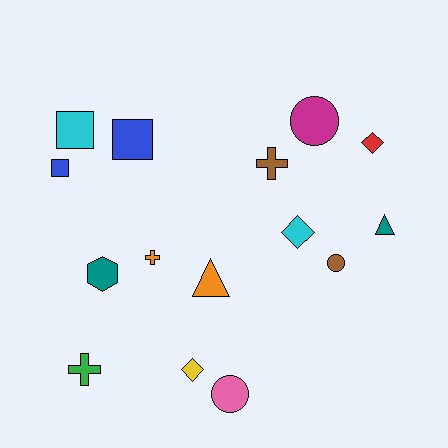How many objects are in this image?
There are 15 objects.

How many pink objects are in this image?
There is 1 pink object.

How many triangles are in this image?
There are 2 triangles.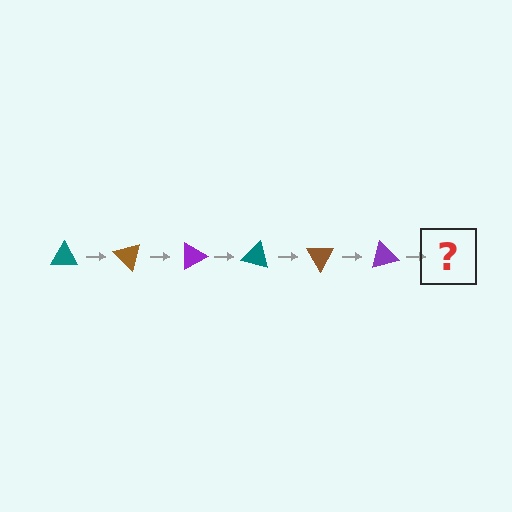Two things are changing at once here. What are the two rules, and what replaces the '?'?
The two rules are that it rotates 45 degrees each step and the color cycles through teal, brown, and purple. The '?' should be a teal triangle, rotated 270 degrees from the start.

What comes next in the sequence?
The next element should be a teal triangle, rotated 270 degrees from the start.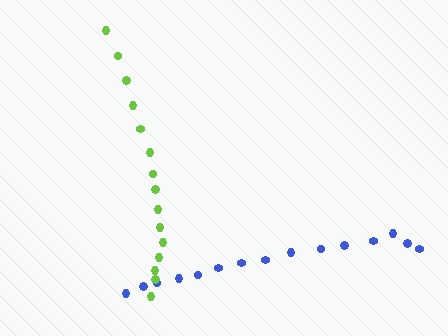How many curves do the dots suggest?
There are 2 distinct paths.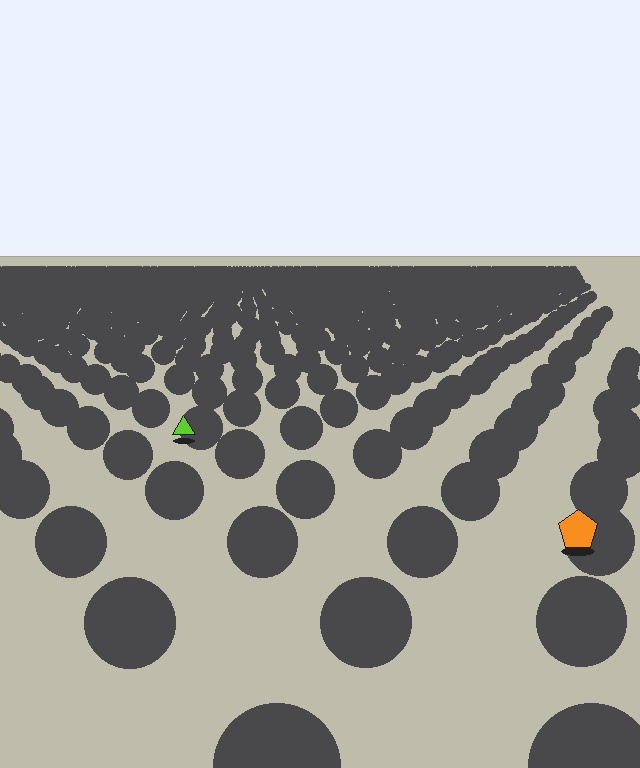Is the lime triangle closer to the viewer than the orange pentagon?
No. The orange pentagon is closer — you can tell from the texture gradient: the ground texture is coarser near it.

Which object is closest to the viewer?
The orange pentagon is closest. The texture marks near it are larger and more spread out.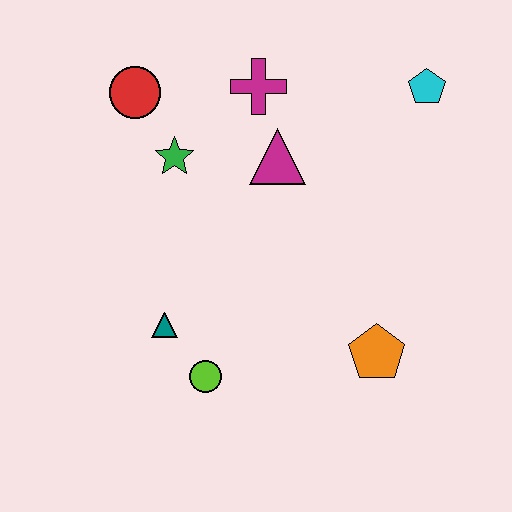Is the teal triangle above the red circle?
No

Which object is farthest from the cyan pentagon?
The lime circle is farthest from the cyan pentagon.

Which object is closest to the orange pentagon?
The lime circle is closest to the orange pentagon.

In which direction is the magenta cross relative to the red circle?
The magenta cross is to the right of the red circle.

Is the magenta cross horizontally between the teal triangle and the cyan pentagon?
Yes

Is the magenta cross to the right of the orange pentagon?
No